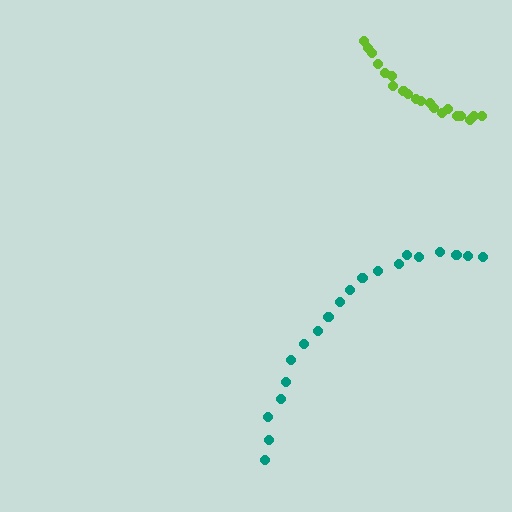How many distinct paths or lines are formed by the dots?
There are 2 distinct paths.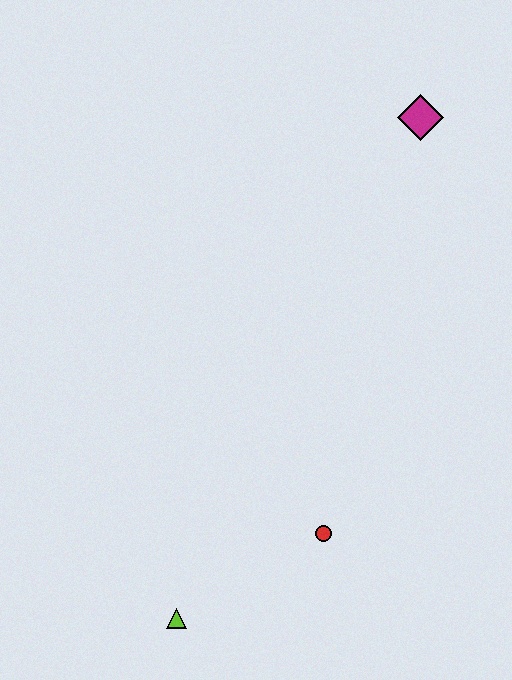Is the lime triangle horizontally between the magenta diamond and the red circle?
No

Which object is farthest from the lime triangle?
The magenta diamond is farthest from the lime triangle.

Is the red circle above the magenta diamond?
No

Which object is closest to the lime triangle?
The red circle is closest to the lime triangle.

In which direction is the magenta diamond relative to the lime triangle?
The magenta diamond is above the lime triangle.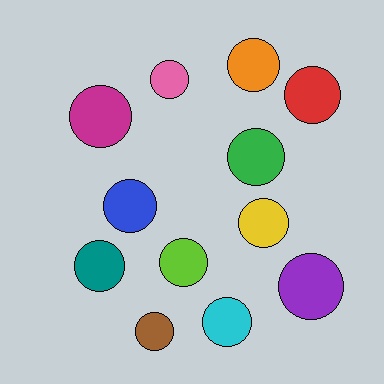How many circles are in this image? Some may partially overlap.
There are 12 circles.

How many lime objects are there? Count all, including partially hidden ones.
There is 1 lime object.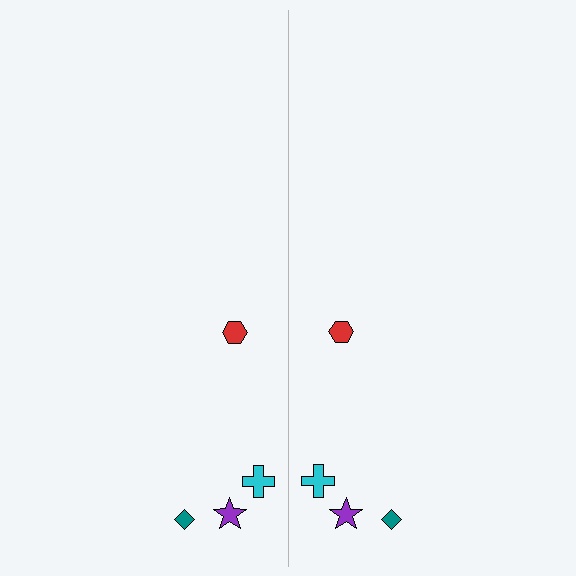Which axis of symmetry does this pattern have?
The pattern has a vertical axis of symmetry running through the center of the image.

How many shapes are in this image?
There are 8 shapes in this image.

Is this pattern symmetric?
Yes, this pattern has bilateral (reflection) symmetry.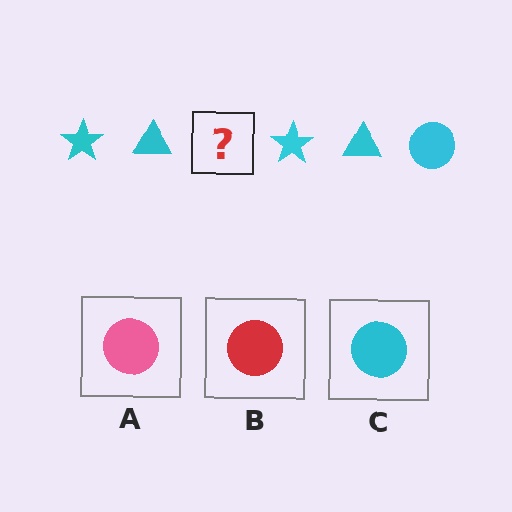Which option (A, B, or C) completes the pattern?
C.